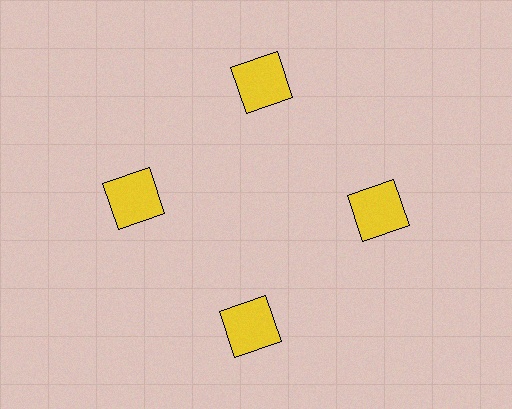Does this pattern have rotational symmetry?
Yes, this pattern has 4-fold rotational symmetry. It looks the same after rotating 90 degrees around the center.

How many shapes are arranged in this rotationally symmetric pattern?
There are 4 shapes, arranged in 4 groups of 1.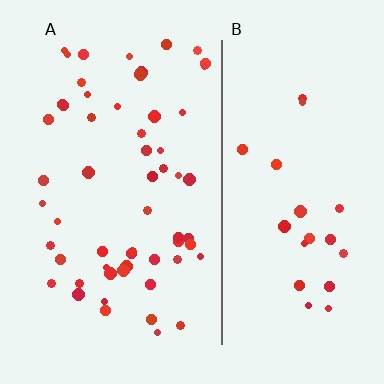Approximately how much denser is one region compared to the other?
Approximately 2.5× — region A over region B.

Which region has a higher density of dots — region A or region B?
A (the left).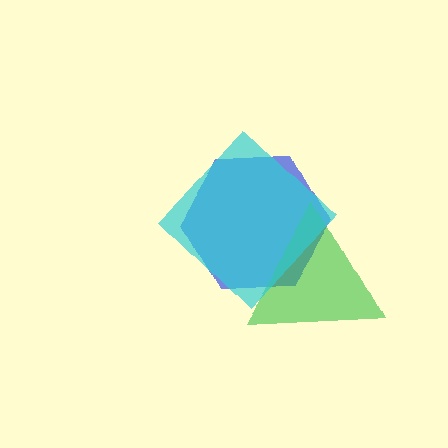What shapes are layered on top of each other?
The layered shapes are: a blue hexagon, a green triangle, a cyan diamond.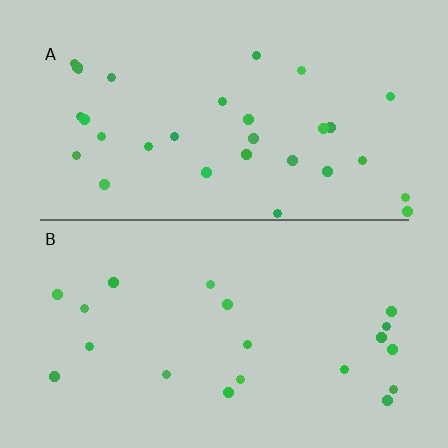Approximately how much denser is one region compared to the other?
Approximately 1.6× — region A over region B.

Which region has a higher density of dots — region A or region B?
A (the top).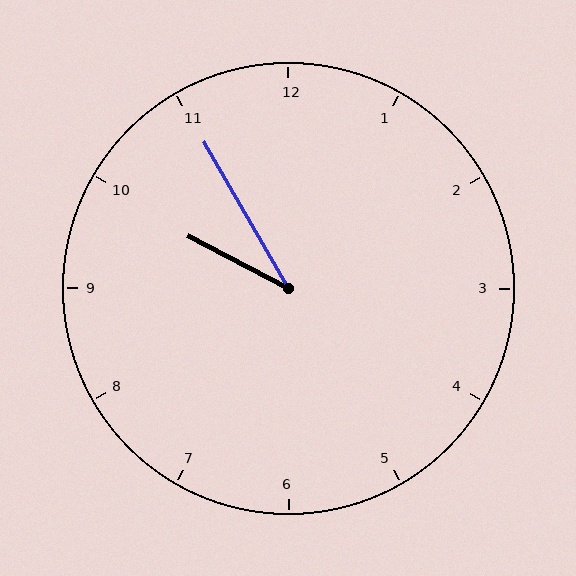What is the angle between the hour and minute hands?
Approximately 32 degrees.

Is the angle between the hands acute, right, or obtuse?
It is acute.